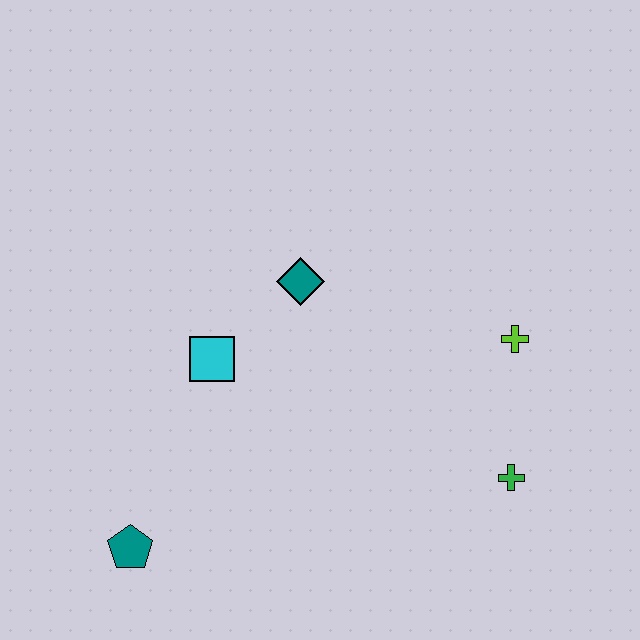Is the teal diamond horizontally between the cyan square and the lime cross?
Yes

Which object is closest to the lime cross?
The green cross is closest to the lime cross.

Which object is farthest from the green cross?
The teal pentagon is farthest from the green cross.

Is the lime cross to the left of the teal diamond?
No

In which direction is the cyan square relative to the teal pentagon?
The cyan square is above the teal pentagon.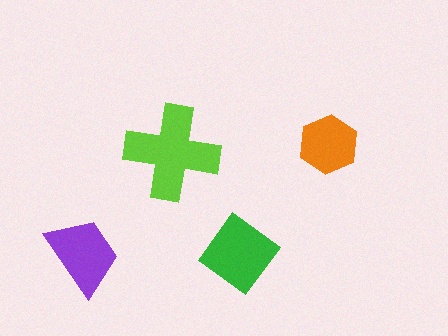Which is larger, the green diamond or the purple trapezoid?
The green diamond.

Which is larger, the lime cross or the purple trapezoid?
The lime cross.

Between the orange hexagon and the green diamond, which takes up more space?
The green diamond.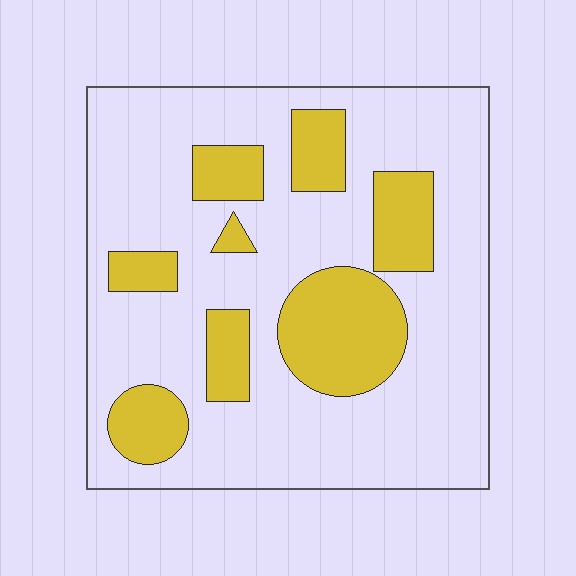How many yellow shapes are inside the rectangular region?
8.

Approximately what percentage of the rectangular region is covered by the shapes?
Approximately 25%.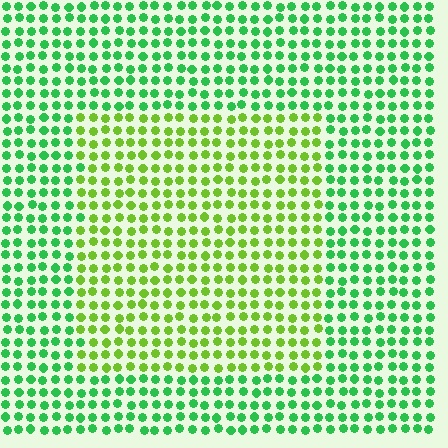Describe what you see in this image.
The image is filled with small green elements in a uniform arrangement. A rectangle-shaped region is visible where the elements are tinted to a slightly different hue, forming a subtle color boundary.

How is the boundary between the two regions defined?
The boundary is defined purely by a slight shift in hue (about 41 degrees). Spacing, size, and orientation are identical on both sides.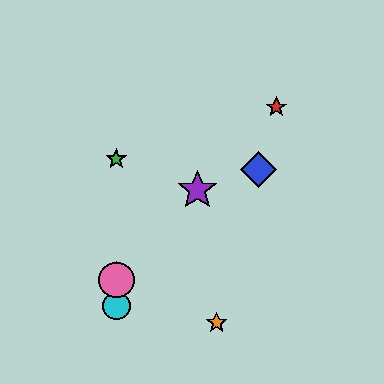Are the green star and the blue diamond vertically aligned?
No, the green star is at x≈116 and the blue diamond is at x≈259.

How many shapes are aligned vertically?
4 shapes (the green star, the yellow star, the cyan circle, the pink circle) are aligned vertically.